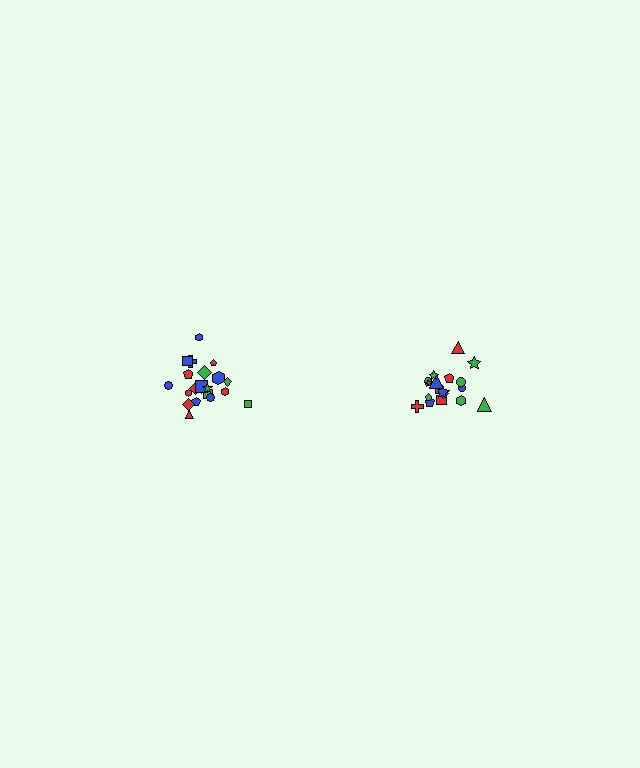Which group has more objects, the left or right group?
The left group.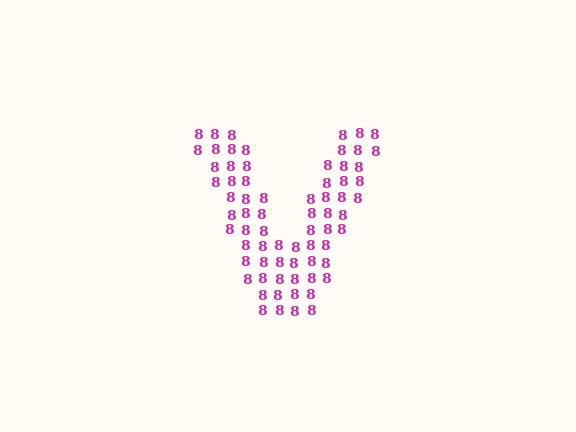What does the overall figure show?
The overall figure shows the letter V.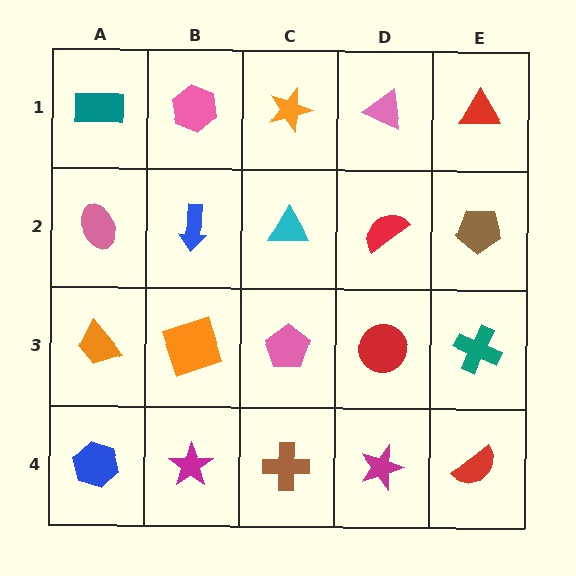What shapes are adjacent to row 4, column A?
An orange trapezoid (row 3, column A), a magenta star (row 4, column B).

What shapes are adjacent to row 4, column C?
A pink pentagon (row 3, column C), a magenta star (row 4, column B), a magenta star (row 4, column D).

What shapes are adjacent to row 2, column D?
A pink triangle (row 1, column D), a red circle (row 3, column D), a cyan triangle (row 2, column C), a brown pentagon (row 2, column E).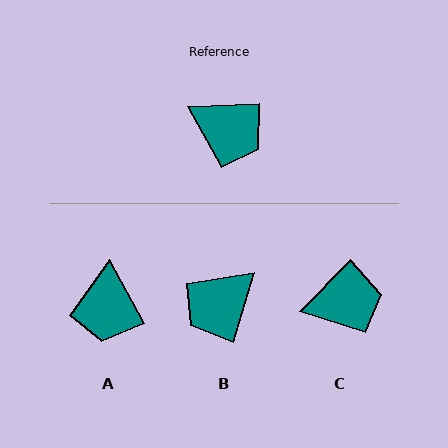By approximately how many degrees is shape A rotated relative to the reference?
Approximately 65 degrees clockwise.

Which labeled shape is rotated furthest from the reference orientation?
B, about 110 degrees away.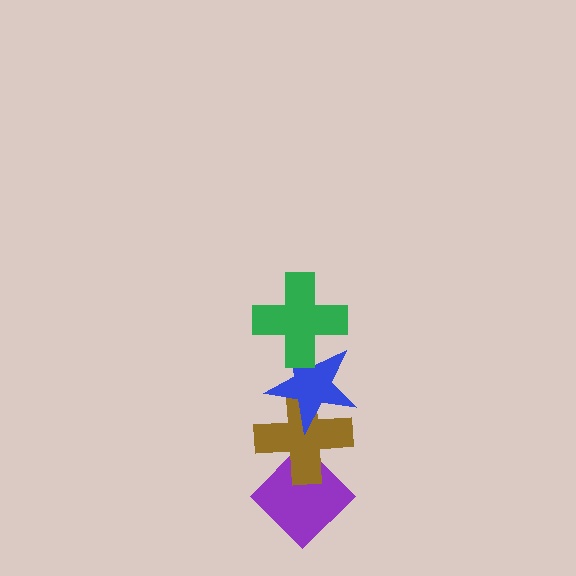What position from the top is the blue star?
The blue star is 2nd from the top.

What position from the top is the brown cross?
The brown cross is 3rd from the top.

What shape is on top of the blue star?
The green cross is on top of the blue star.